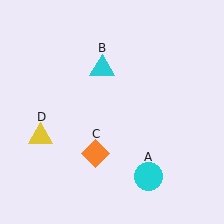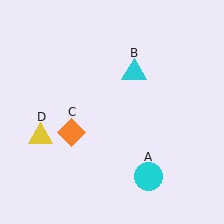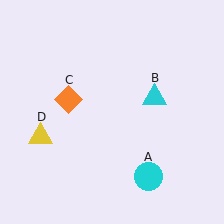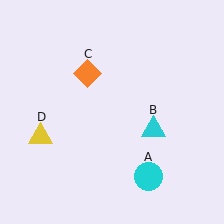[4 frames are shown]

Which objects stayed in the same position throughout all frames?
Cyan circle (object A) and yellow triangle (object D) remained stationary.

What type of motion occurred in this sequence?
The cyan triangle (object B), orange diamond (object C) rotated clockwise around the center of the scene.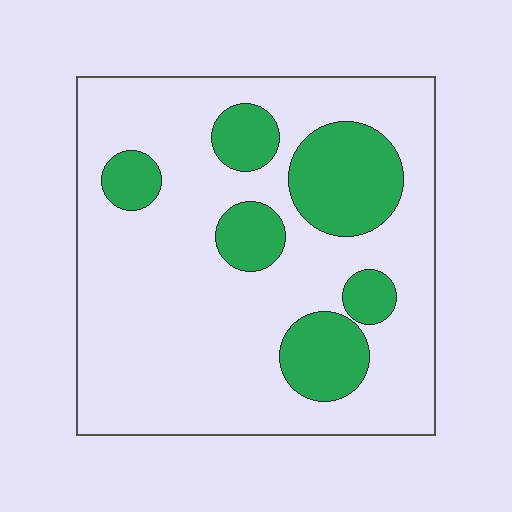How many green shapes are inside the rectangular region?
6.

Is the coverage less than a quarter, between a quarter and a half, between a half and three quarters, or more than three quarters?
Less than a quarter.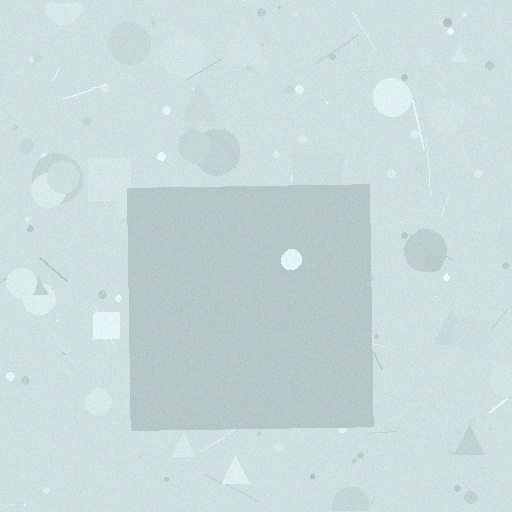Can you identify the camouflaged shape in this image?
The camouflaged shape is a square.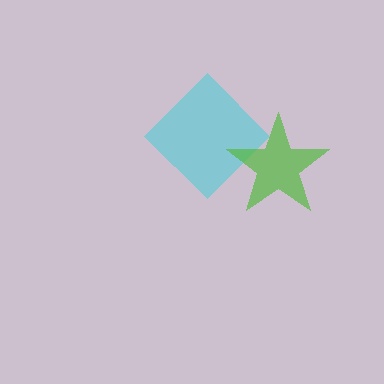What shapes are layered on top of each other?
The layered shapes are: a cyan diamond, a lime star.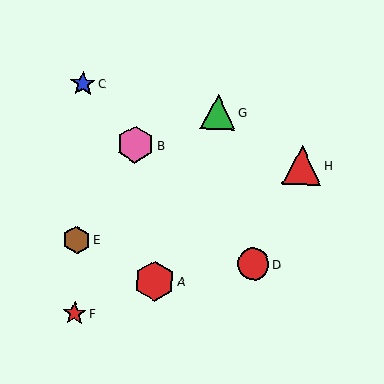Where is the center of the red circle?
The center of the red circle is at (253, 264).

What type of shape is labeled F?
Shape F is a red star.